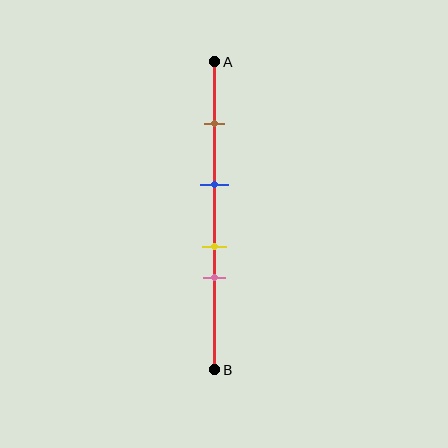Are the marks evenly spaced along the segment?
No, the marks are not evenly spaced.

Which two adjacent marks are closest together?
The yellow and pink marks are the closest adjacent pair.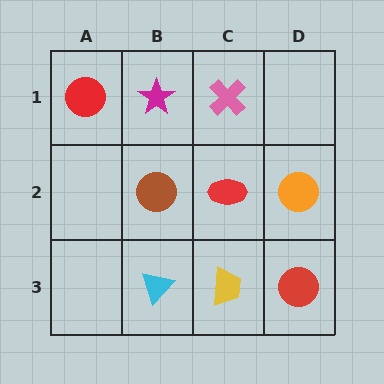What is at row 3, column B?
A cyan triangle.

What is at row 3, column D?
A red circle.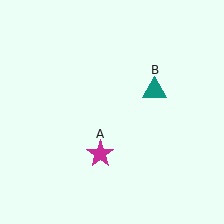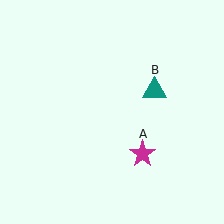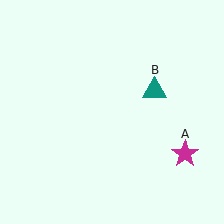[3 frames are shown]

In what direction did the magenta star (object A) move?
The magenta star (object A) moved right.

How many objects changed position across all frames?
1 object changed position: magenta star (object A).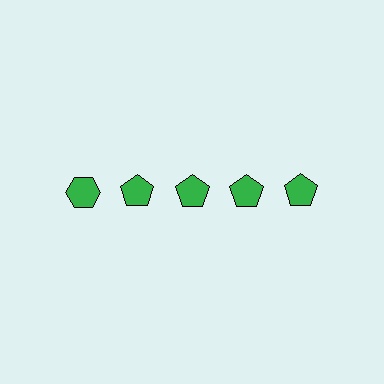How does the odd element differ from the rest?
It has a different shape: hexagon instead of pentagon.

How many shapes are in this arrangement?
There are 5 shapes arranged in a grid pattern.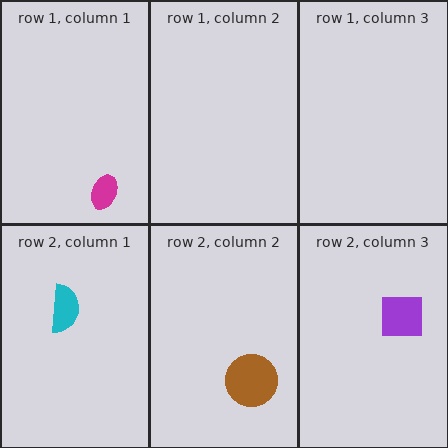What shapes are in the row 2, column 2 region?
The brown circle.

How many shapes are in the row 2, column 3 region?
1.